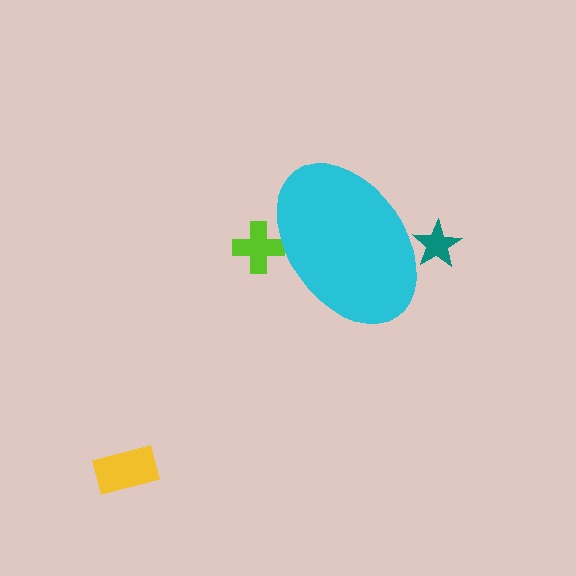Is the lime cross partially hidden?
Yes, the lime cross is partially hidden behind the cyan ellipse.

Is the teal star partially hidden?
Yes, the teal star is partially hidden behind the cyan ellipse.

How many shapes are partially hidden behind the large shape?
2 shapes are partially hidden.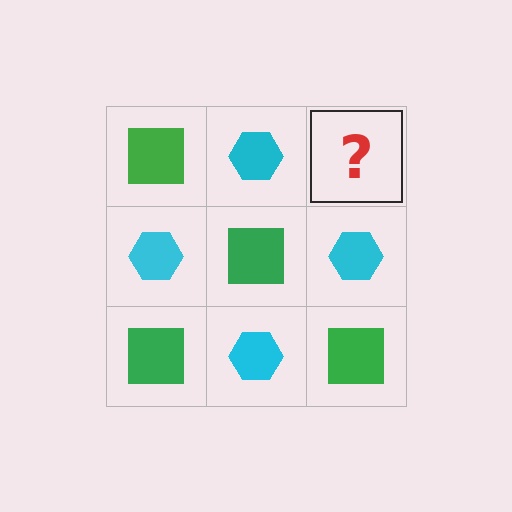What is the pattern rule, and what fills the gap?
The rule is that it alternates green square and cyan hexagon in a checkerboard pattern. The gap should be filled with a green square.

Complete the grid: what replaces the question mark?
The question mark should be replaced with a green square.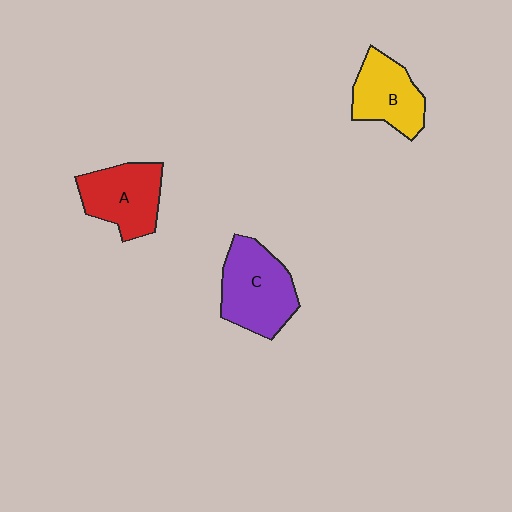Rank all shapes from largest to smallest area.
From largest to smallest: C (purple), A (red), B (yellow).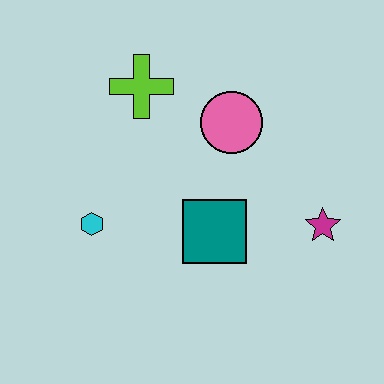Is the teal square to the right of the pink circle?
No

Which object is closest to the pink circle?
The lime cross is closest to the pink circle.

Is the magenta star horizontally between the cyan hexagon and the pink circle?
No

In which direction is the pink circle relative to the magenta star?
The pink circle is above the magenta star.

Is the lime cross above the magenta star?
Yes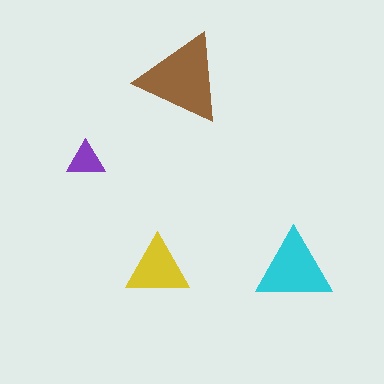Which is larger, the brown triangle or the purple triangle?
The brown one.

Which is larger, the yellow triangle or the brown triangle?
The brown one.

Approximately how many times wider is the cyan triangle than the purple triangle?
About 2 times wider.